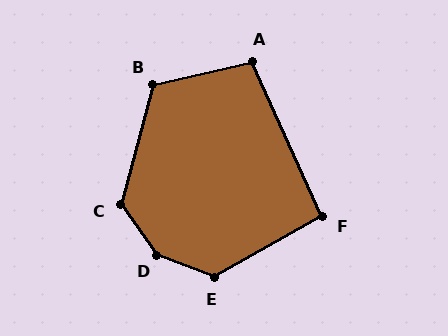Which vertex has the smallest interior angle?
F, at approximately 95 degrees.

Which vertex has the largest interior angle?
D, at approximately 147 degrees.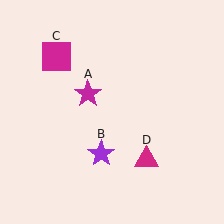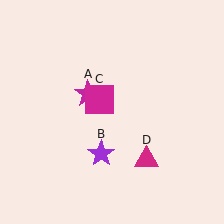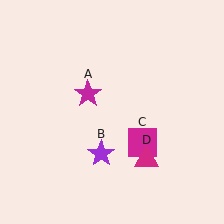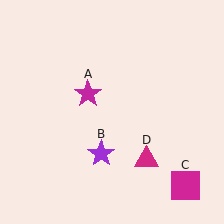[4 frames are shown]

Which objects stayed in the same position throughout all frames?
Magenta star (object A) and purple star (object B) and magenta triangle (object D) remained stationary.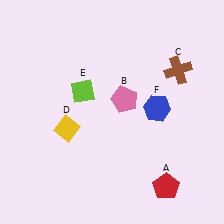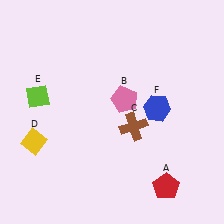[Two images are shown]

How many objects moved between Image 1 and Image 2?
3 objects moved between the two images.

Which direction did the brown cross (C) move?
The brown cross (C) moved down.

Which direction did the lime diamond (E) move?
The lime diamond (E) moved left.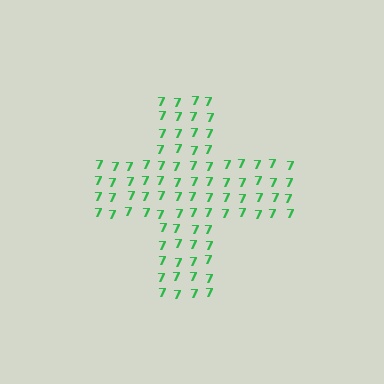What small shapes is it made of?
It is made of small digit 7's.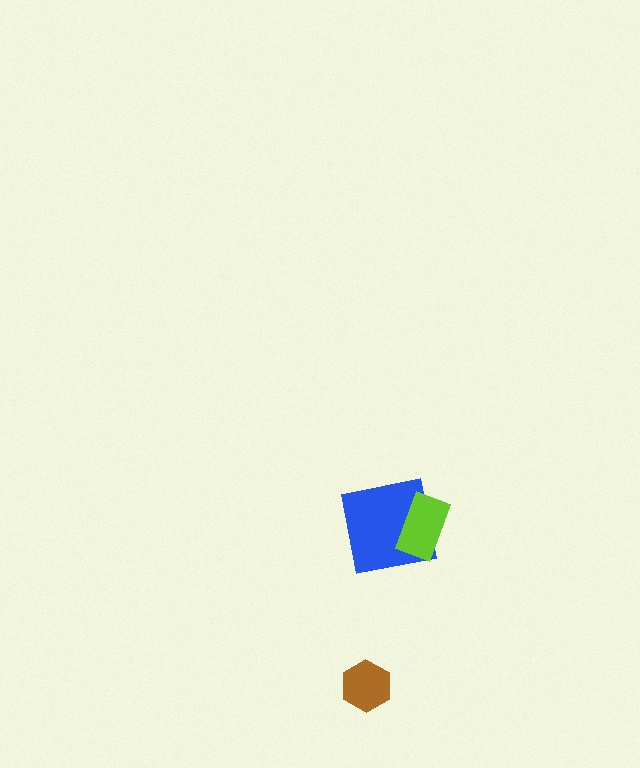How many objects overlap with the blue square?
1 object overlaps with the blue square.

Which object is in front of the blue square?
The lime rectangle is in front of the blue square.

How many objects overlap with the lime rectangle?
1 object overlaps with the lime rectangle.